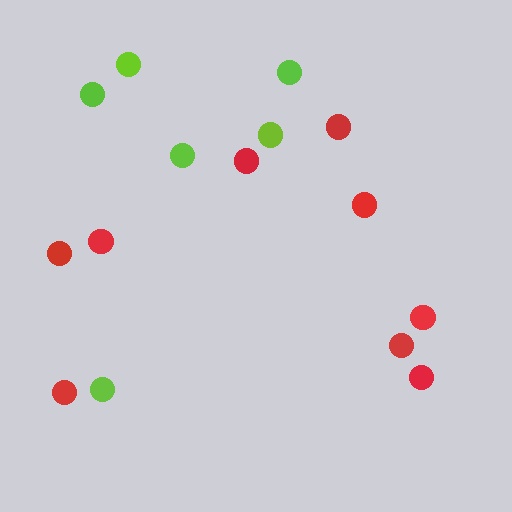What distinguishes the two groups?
There are 2 groups: one group of red circles (9) and one group of lime circles (6).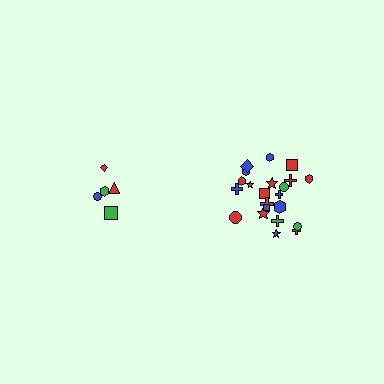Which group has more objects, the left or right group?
The right group.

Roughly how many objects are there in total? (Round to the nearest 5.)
Roughly 25 objects in total.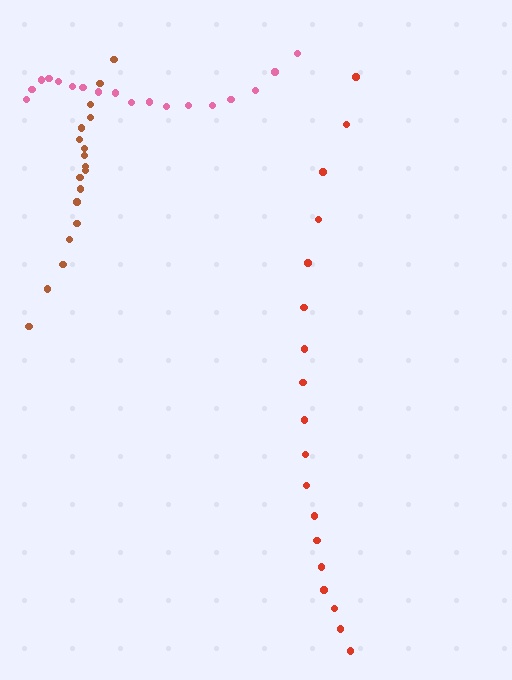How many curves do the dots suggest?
There are 3 distinct paths.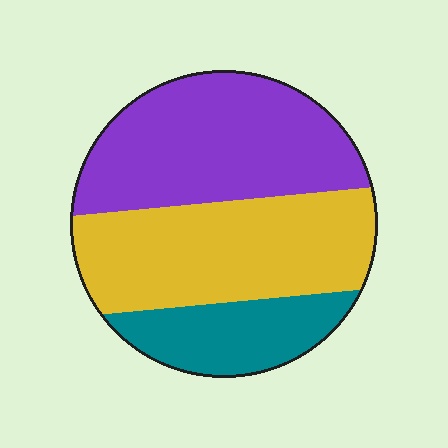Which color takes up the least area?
Teal, at roughly 20%.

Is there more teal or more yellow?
Yellow.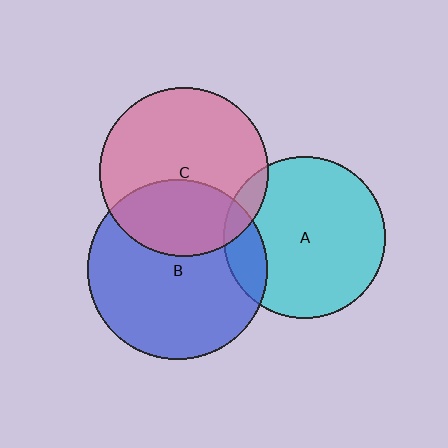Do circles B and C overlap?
Yes.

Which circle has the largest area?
Circle B (blue).